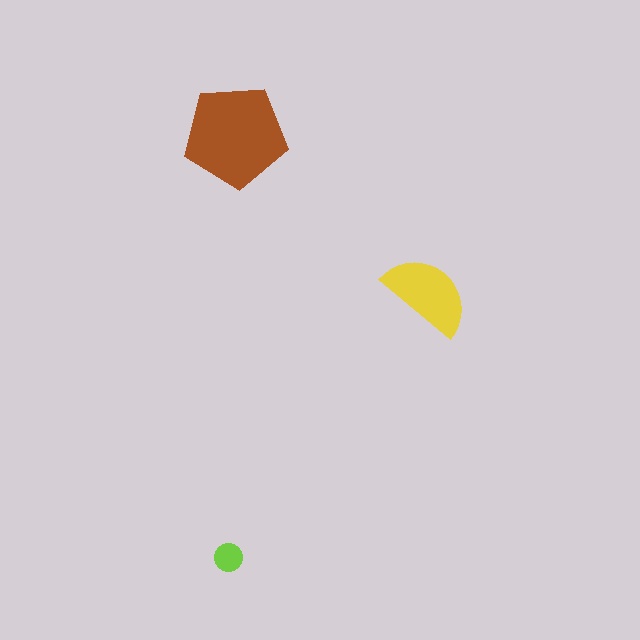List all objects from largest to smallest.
The brown pentagon, the yellow semicircle, the lime circle.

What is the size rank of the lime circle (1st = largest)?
3rd.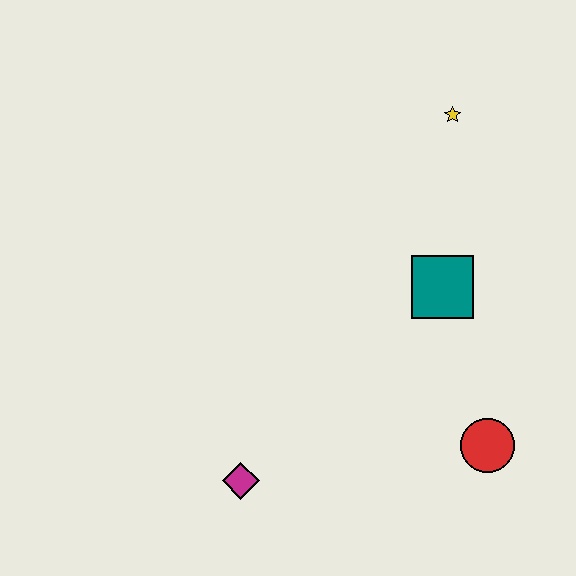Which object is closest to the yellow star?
The teal square is closest to the yellow star.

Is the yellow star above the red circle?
Yes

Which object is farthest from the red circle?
The yellow star is farthest from the red circle.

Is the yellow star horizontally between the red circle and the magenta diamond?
Yes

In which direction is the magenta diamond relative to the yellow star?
The magenta diamond is below the yellow star.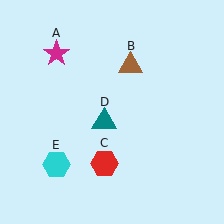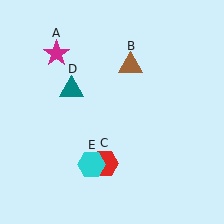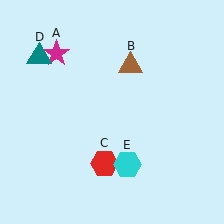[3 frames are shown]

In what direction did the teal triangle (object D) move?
The teal triangle (object D) moved up and to the left.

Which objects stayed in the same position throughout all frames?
Magenta star (object A) and brown triangle (object B) and red hexagon (object C) remained stationary.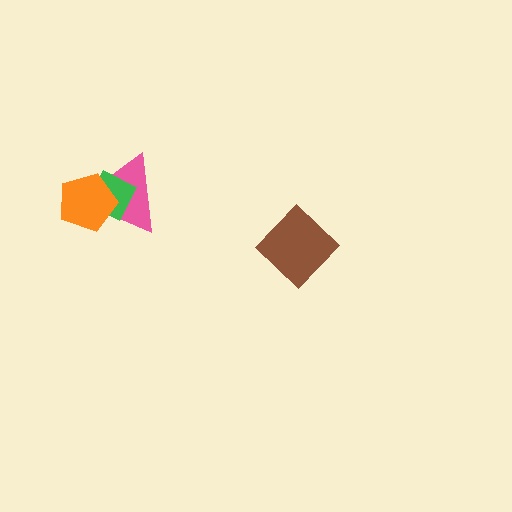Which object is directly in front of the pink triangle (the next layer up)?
The green diamond is directly in front of the pink triangle.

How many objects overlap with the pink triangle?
2 objects overlap with the pink triangle.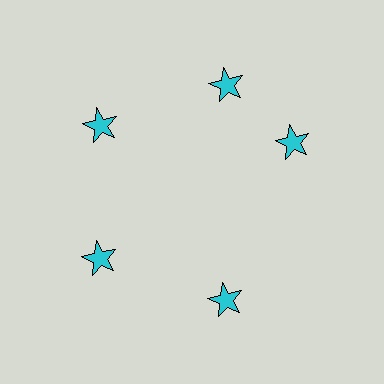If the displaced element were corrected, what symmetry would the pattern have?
It would have 5-fold rotational symmetry — the pattern would map onto itself every 72 degrees.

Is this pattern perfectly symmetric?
No. The 5 cyan stars are arranged in a ring, but one element near the 3 o'clock position is rotated out of alignment along the ring, breaking the 5-fold rotational symmetry.